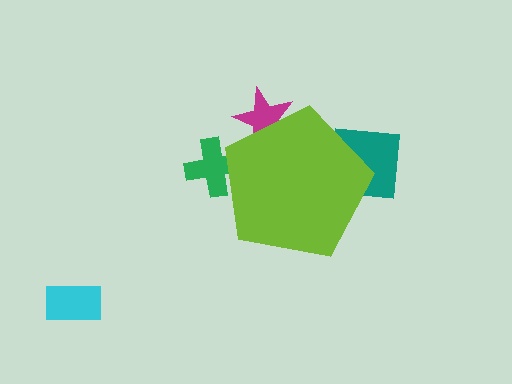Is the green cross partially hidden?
Yes, the green cross is partially hidden behind the lime pentagon.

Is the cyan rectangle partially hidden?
No, the cyan rectangle is fully visible.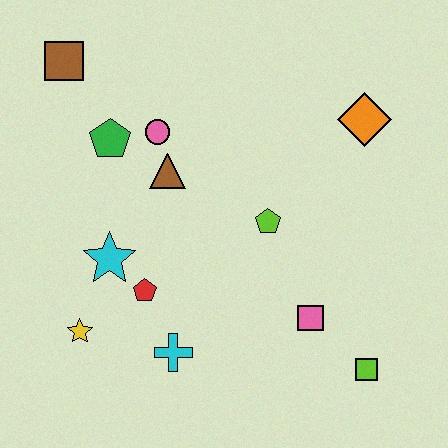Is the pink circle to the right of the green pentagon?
Yes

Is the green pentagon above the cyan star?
Yes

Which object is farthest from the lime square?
The brown square is farthest from the lime square.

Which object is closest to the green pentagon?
The pink circle is closest to the green pentagon.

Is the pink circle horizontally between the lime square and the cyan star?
Yes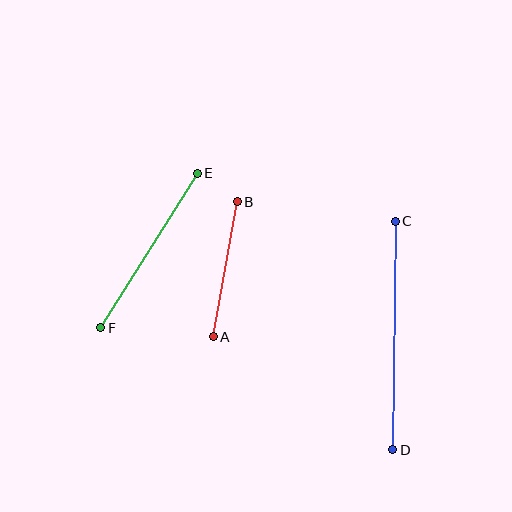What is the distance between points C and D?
The distance is approximately 229 pixels.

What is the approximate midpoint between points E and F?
The midpoint is at approximately (149, 251) pixels.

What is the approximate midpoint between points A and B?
The midpoint is at approximately (225, 269) pixels.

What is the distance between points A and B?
The distance is approximately 138 pixels.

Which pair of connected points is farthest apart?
Points C and D are farthest apart.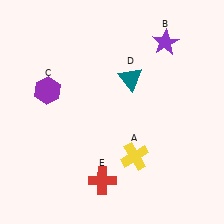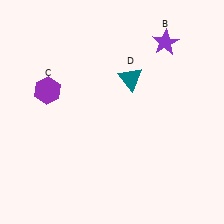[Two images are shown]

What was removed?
The red cross (E), the yellow cross (A) were removed in Image 2.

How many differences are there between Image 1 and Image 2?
There are 2 differences between the two images.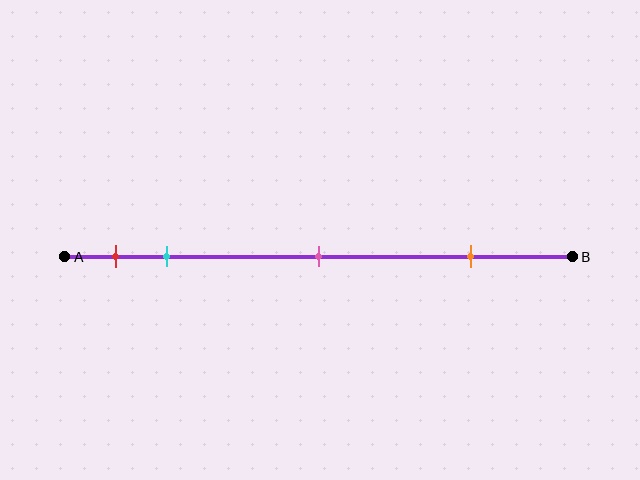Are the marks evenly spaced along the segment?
No, the marks are not evenly spaced.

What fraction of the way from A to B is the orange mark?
The orange mark is approximately 80% (0.8) of the way from A to B.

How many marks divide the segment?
There are 4 marks dividing the segment.